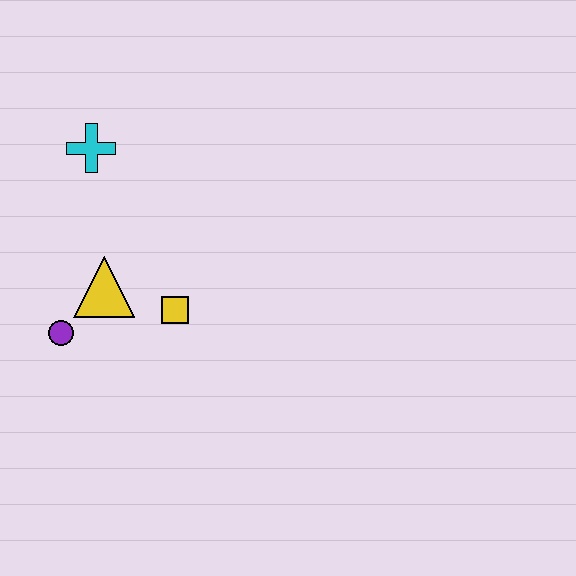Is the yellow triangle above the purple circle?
Yes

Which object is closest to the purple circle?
The yellow triangle is closest to the purple circle.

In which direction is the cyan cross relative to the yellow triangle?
The cyan cross is above the yellow triangle.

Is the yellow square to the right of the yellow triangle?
Yes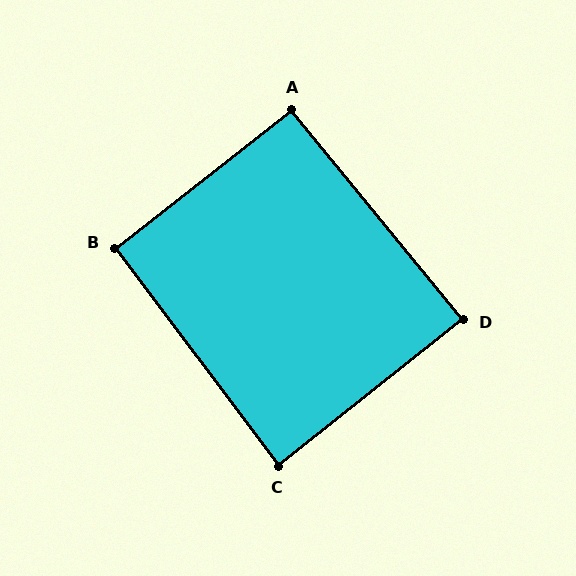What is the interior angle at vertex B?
Approximately 91 degrees (approximately right).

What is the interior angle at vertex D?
Approximately 89 degrees (approximately right).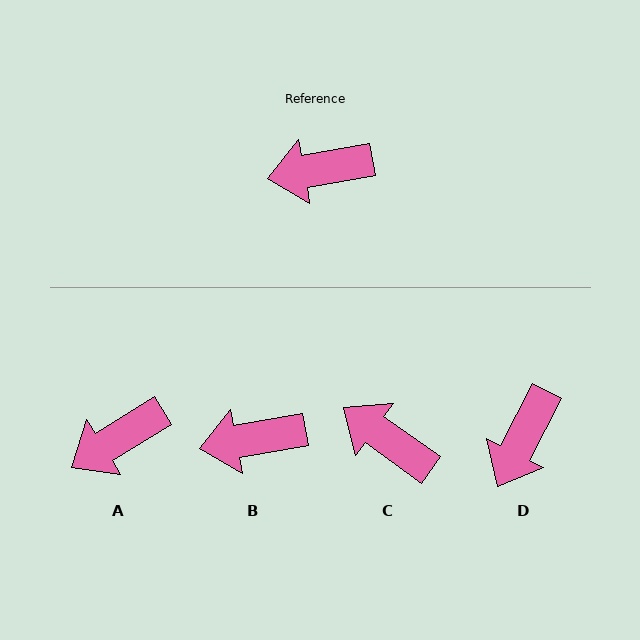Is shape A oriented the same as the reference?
No, it is off by about 21 degrees.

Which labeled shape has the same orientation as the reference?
B.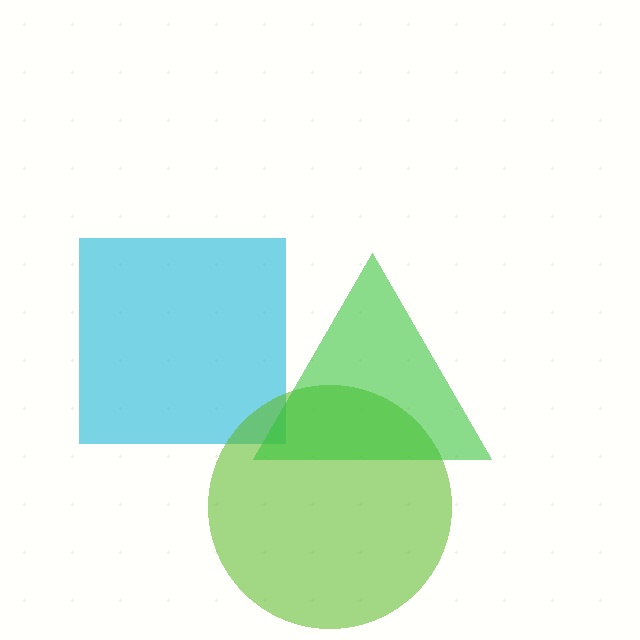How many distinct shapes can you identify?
There are 3 distinct shapes: a cyan square, a lime circle, a green triangle.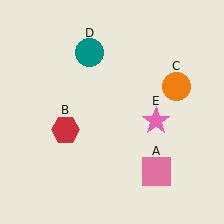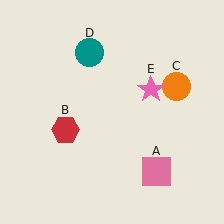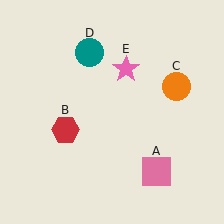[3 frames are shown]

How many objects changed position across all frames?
1 object changed position: pink star (object E).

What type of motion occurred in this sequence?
The pink star (object E) rotated counterclockwise around the center of the scene.